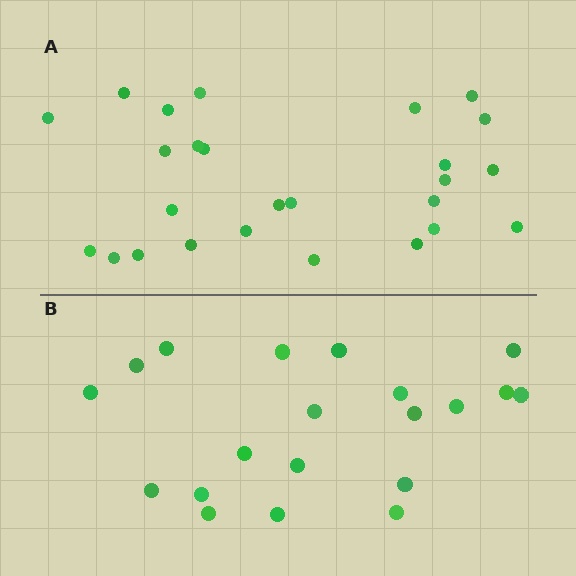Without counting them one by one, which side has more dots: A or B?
Region A (the top region) has more dots.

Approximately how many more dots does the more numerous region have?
Region A has about 6 more dots than region B.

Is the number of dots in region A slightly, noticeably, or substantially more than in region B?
Region A has noticeably more, but not dramatically so. The ratio is roughly 1.3 to 1.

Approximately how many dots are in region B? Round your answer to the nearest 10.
About 20 dots.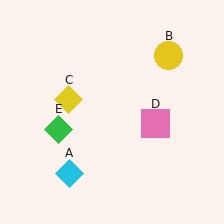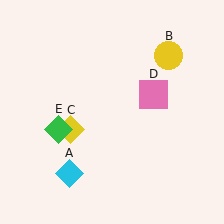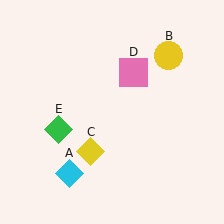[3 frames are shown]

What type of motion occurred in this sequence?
The yellow diamond (object C), pink square (object D) rotated counterclockwise around the center of the scene.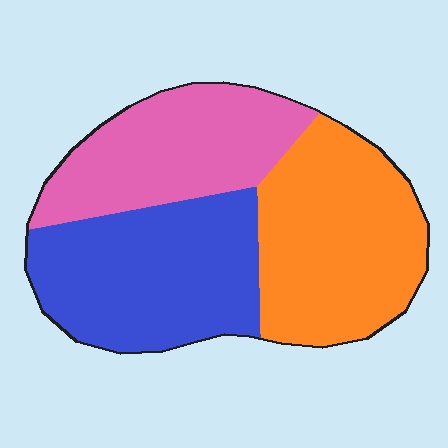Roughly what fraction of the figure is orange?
Orange covers around 35% of the figure.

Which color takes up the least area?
Pink, at roughly 30%.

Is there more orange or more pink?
Orange.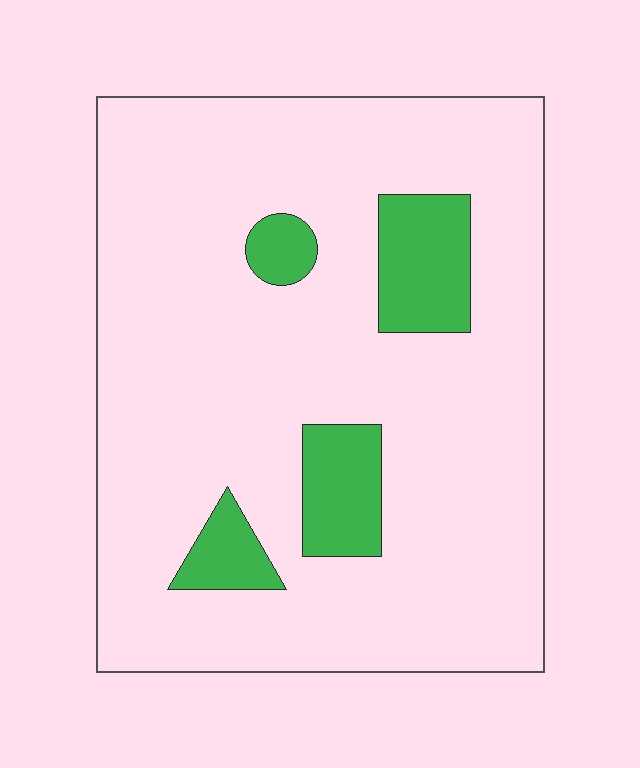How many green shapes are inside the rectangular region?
4.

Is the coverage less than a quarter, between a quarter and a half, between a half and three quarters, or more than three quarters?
Less than a quarter.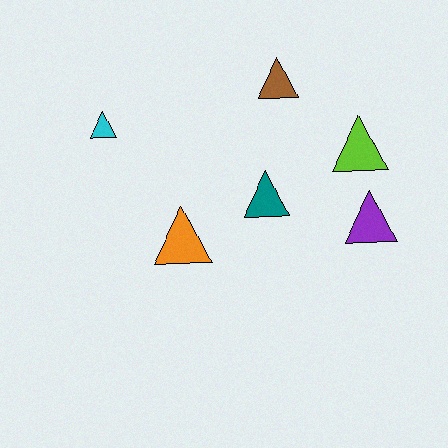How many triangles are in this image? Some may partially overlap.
There are 6 triangles.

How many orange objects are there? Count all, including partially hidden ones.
There is 1 orange object.